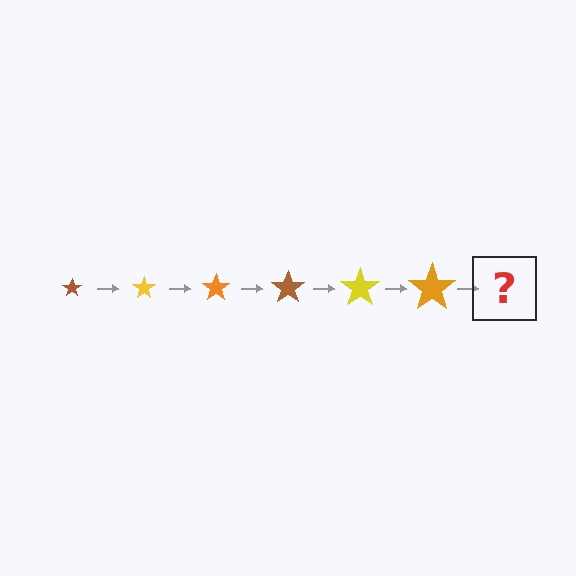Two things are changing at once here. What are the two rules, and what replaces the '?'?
The two rules are that the star grows larger each step and the color cycles through brown, yellow, and orange. The '?' should be a brown star, larger than the previous one.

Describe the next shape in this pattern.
It should be a brown star, larger than the previous one.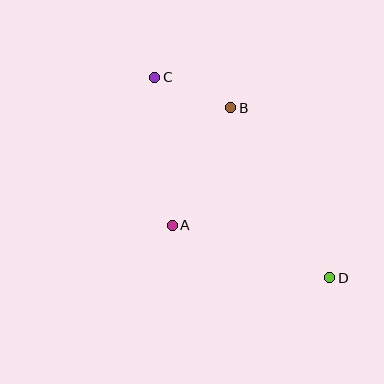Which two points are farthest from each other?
Points C and D are farthest from each other.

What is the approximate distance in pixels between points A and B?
The distance between A and B is approximately 131 pixels.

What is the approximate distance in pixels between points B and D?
The distance between B and D is approximately 196 pixels.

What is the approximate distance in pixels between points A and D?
The distance between A and D is approximately 166 pixels.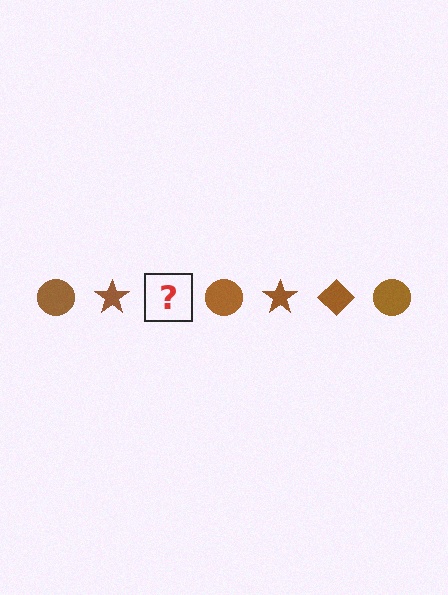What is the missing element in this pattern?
The missing element is a brown diamond.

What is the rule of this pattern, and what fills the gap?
The rule is that the pattern cycles through circle, star, diamond shapes in brown. The gap should be filled with a brown diamond.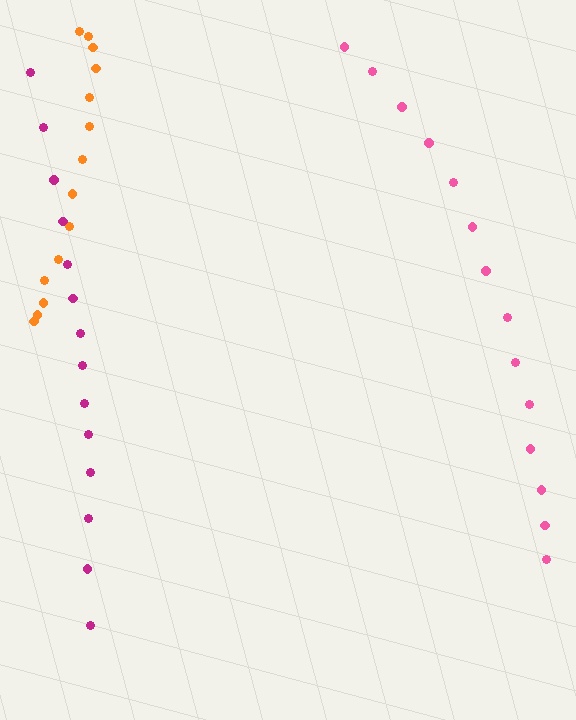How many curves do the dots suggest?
There are 3 distinct paths.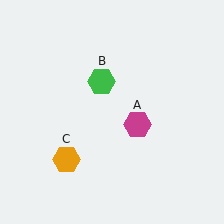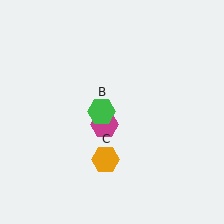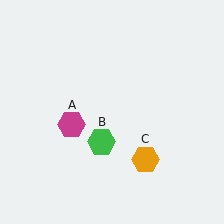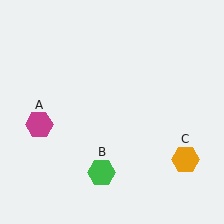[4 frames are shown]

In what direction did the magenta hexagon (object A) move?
The magenta hexagon (object A) moved left.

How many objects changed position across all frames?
3 objects changed position: magenta hexagon (object A), green hexagon (object B), orange hexagon (object C).